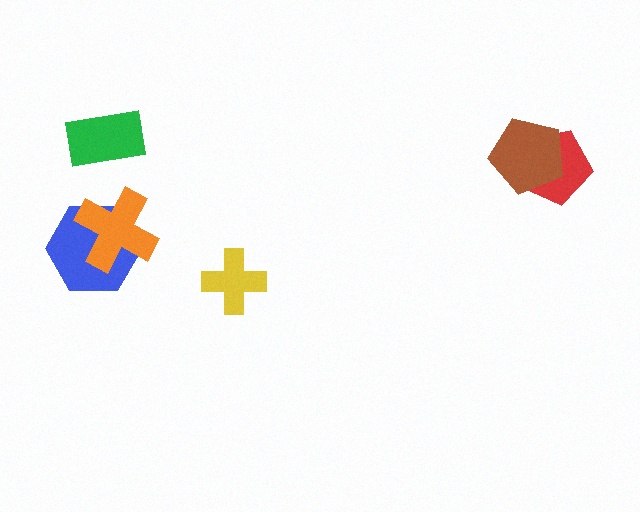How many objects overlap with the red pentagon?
1 object overlaps with the red pentagon.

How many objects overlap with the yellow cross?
0 objects overlap with the yellow cross.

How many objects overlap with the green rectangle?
0 objects overlap with the green rectangle.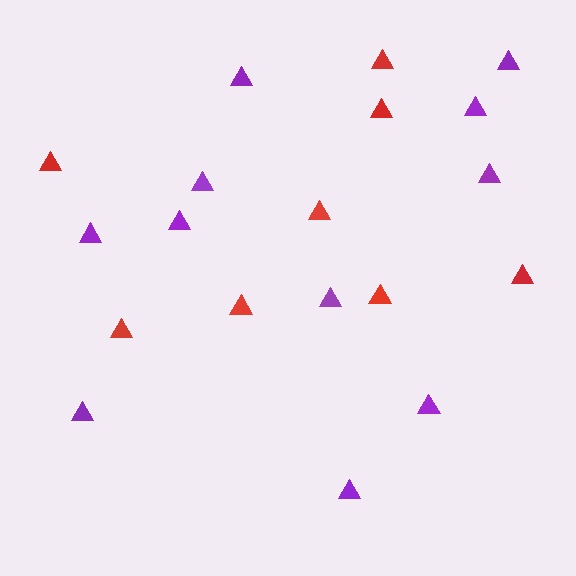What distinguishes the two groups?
There are 2 groups: one group of red triangles (8) and one group of purple triangles (11).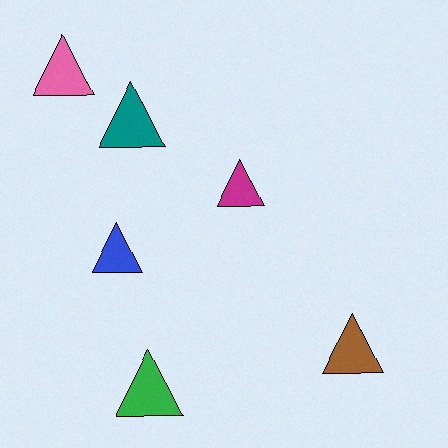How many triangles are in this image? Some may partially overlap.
There are 6 triangles.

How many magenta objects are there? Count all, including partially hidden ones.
There is 1 magenta object.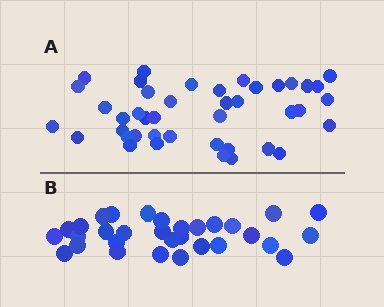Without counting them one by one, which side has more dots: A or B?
Region A (the top region) has more dots.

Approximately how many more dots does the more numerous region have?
Region A has roughly 12 or so more dots than region B.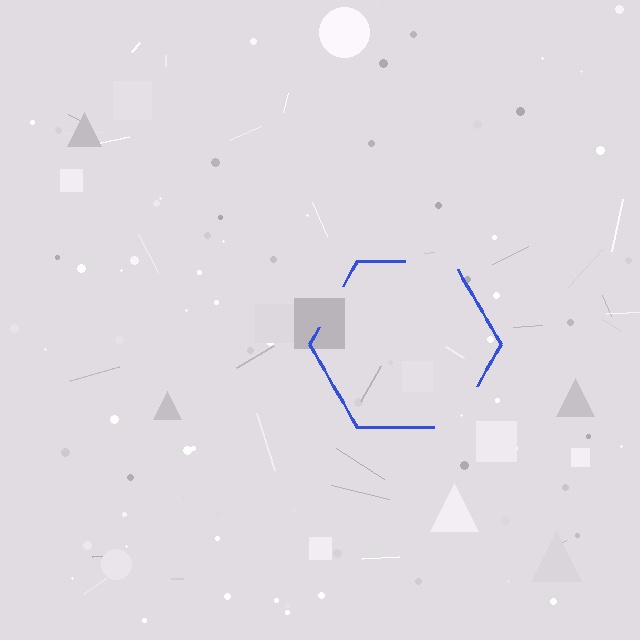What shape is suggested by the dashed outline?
The dashed outline suggests a hexagon.